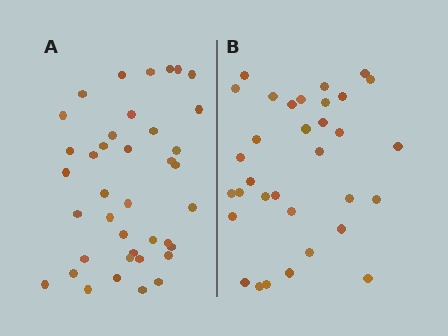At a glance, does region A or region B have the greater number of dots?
Region A (the left region) has more dots.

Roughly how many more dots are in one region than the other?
Region A has about 6 more dots than region B.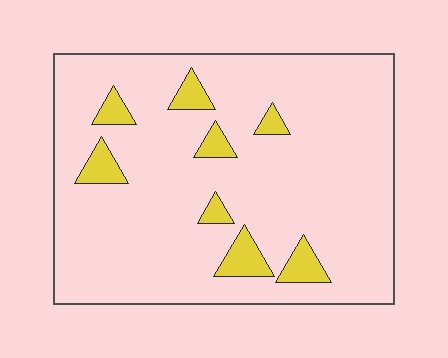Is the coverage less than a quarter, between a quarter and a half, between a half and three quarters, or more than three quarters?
Less than a quarter.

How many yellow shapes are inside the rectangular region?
8.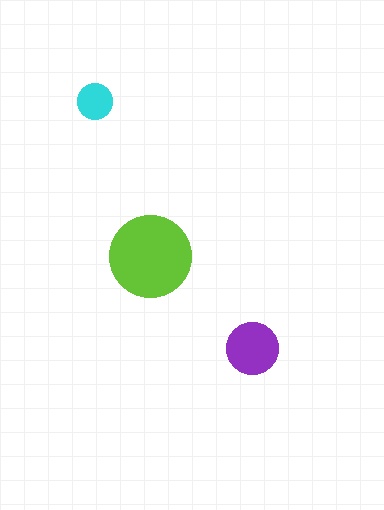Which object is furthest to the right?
The purple circle is rightmost.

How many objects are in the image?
There are 3 objects in the image.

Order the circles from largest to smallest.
the lime one, the purple one, the cyan one.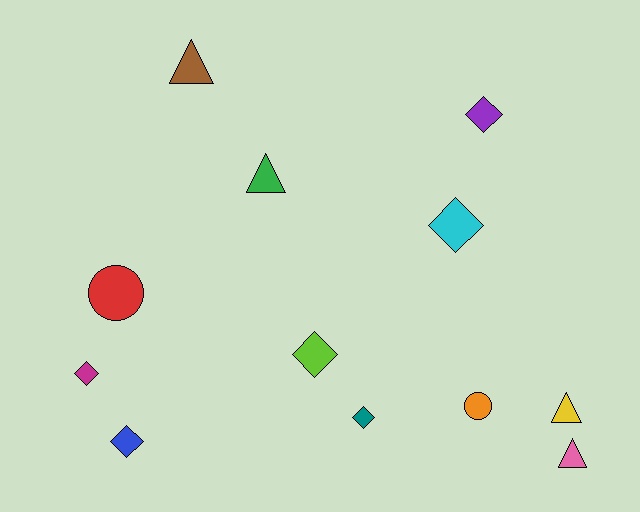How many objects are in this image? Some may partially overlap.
There are 12 objects.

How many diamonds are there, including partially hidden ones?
There are 6 diamonds.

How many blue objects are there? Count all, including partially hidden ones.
There is 1 blue object.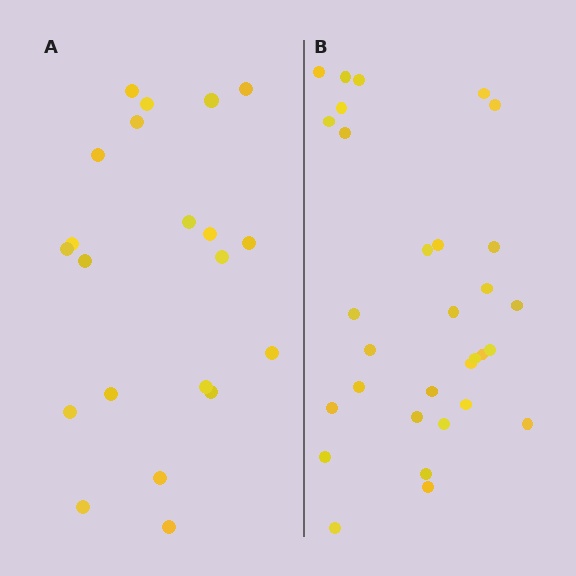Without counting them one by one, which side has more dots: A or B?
Region B (the right region) has more dots.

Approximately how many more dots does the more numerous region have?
Region B has roughly 10 or so more dots than region A.